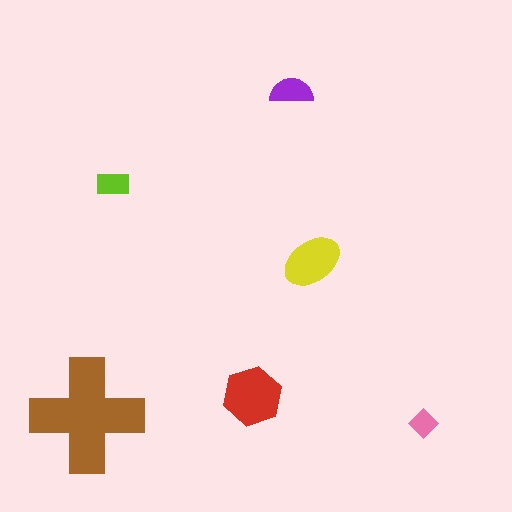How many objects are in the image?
There are 6 objects in the image.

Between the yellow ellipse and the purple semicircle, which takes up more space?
The yellow ellipse.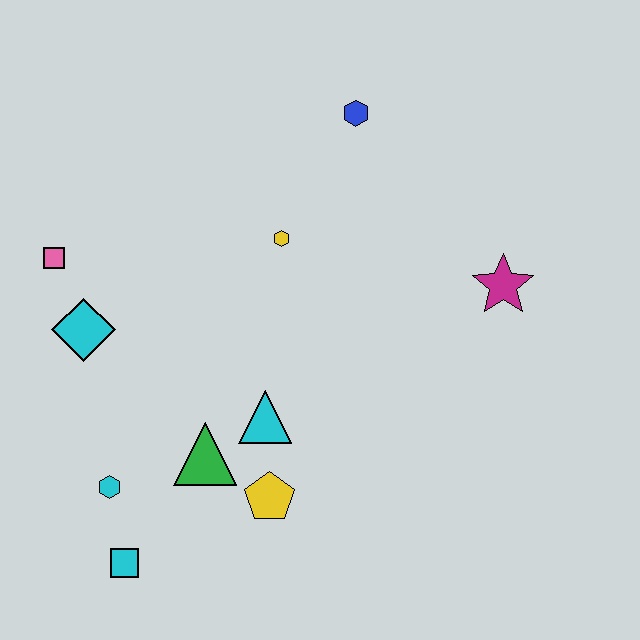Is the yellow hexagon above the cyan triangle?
Yes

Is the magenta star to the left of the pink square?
No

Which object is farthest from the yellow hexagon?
The cyan square is farthest from the yellow hexagon.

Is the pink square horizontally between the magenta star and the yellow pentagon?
No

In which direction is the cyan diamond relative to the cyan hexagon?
The cyan diamond is above the cyan hexagon.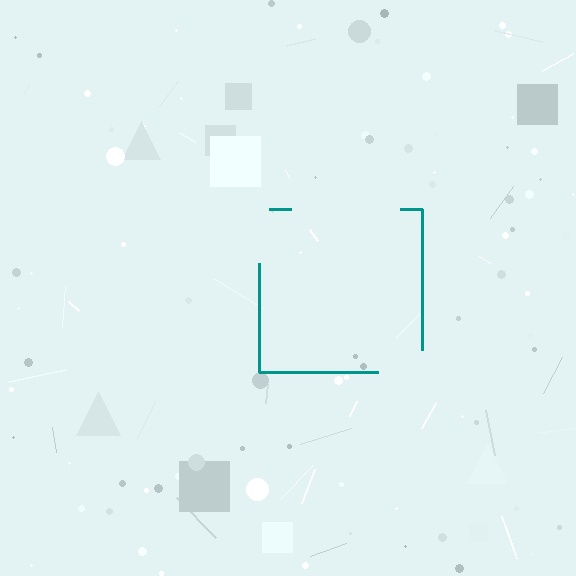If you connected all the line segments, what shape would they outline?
They would outline a square.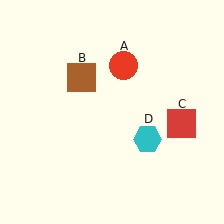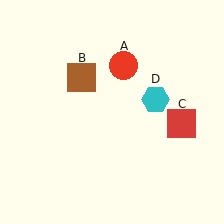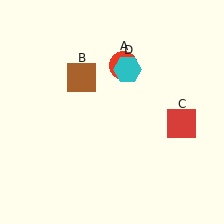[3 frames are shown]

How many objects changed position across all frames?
1 object changed position: cyan hexagon (object D).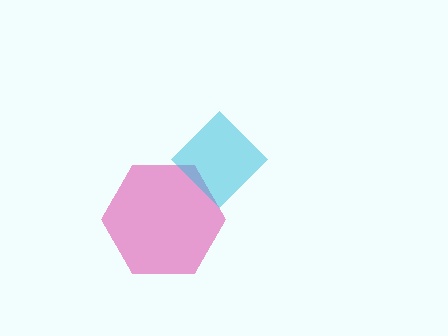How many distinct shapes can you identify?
There are 2 distinct shapes: a pink hexagon, a cyan diamond.